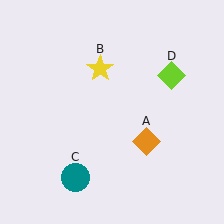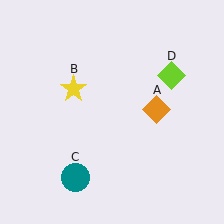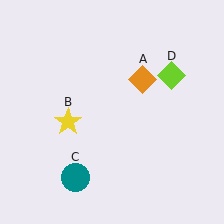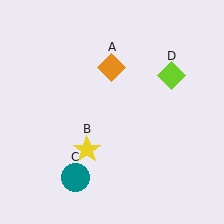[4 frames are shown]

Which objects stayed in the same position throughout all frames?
Teal circle (object C) and lime diamond (object D) remained stationary.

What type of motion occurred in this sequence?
The orange diamond (object A), yellow star (object B) rotated counterclockwise around the center of the scene.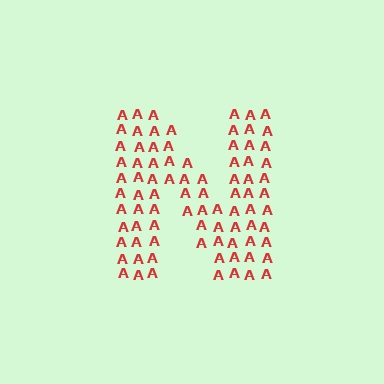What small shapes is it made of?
It is made of small letter A's.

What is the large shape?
The large shape is the letter N.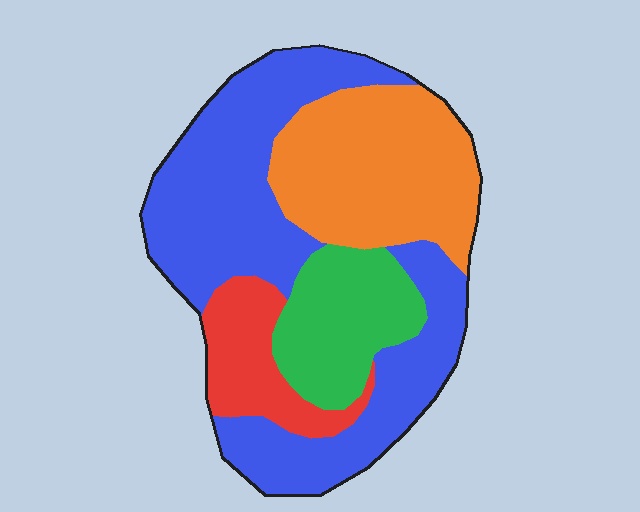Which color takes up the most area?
Blue, at roughly 45%.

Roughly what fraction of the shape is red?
Red takes up less than a quarter of the shape.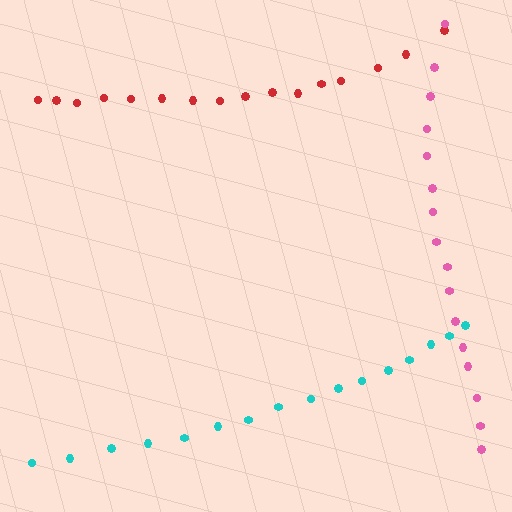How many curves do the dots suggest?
There are 3 distinct paths.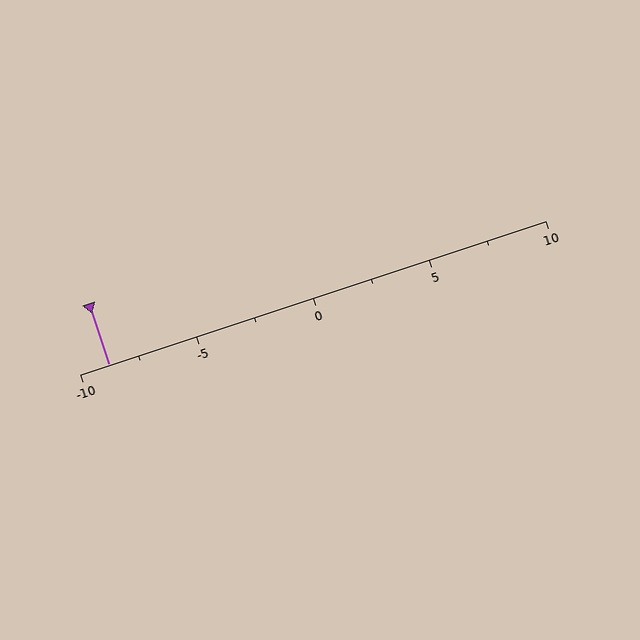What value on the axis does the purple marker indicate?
The marker indicates approximately -8.8.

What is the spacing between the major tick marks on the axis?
The major ticks are spaced 5 apart.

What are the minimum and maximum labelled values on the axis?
The axis runs from -10 to 10.